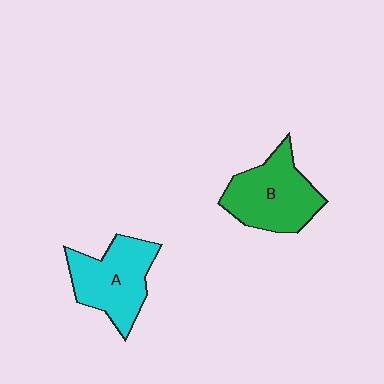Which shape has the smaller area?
Shape A (cyan).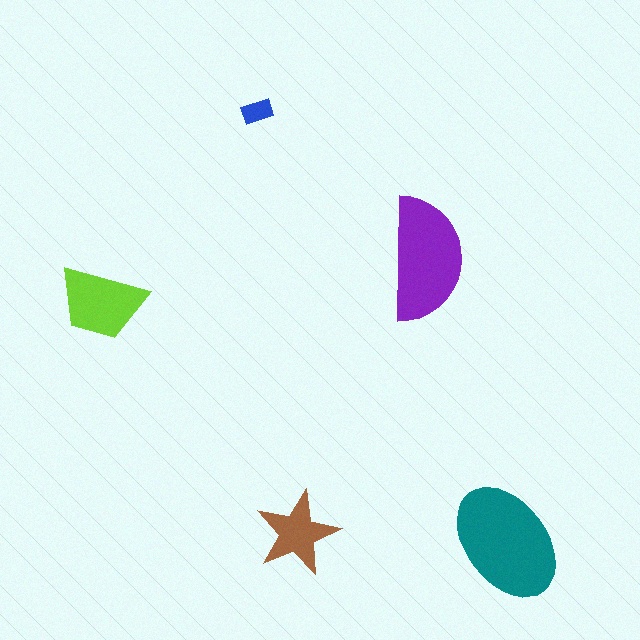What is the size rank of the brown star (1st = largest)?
4th.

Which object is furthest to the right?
The teal ellipse is rightmost.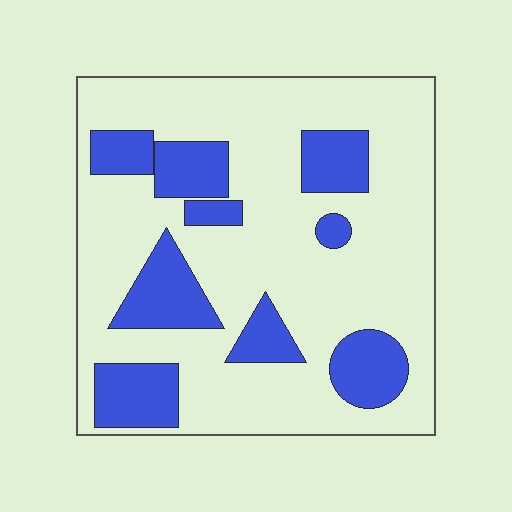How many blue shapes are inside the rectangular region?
9.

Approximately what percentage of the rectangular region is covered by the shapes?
Approximately 25%.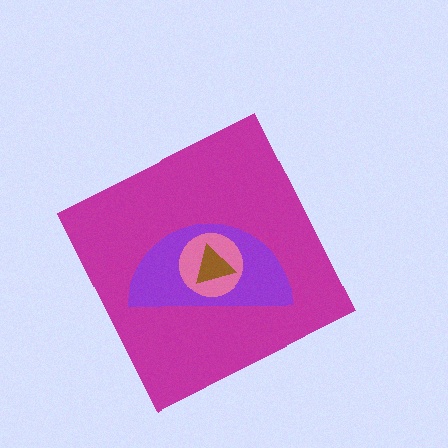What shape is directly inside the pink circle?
The brown triangle.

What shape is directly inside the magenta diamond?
The purple semicircle.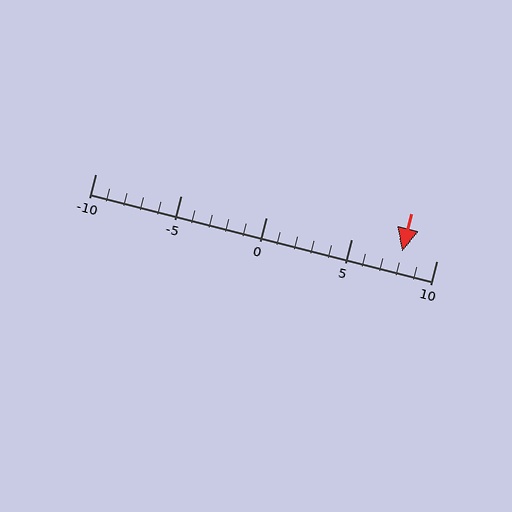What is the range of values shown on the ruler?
The ruler shows values from -10 to 10.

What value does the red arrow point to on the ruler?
The red arrow points to approximately 8.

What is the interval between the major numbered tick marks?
The major tick marks are spaced 5 units apart.